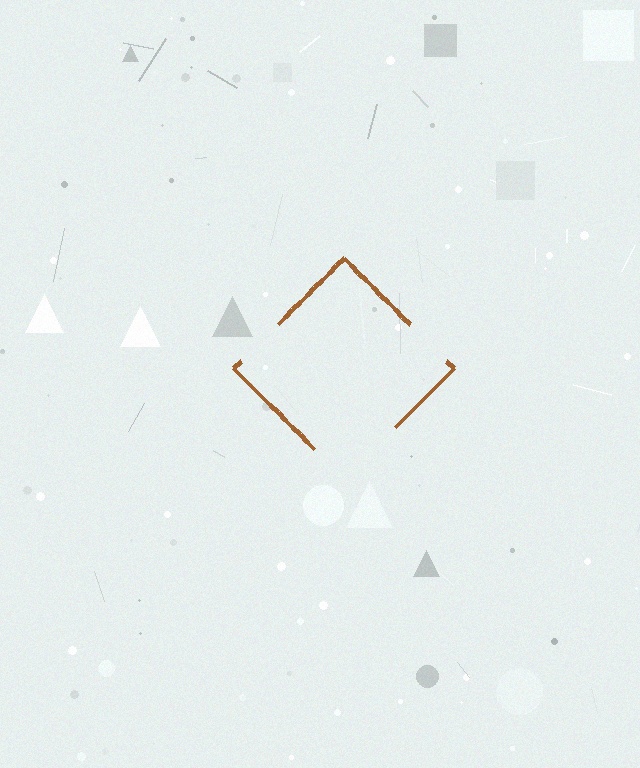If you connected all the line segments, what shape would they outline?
They would outline a diamond.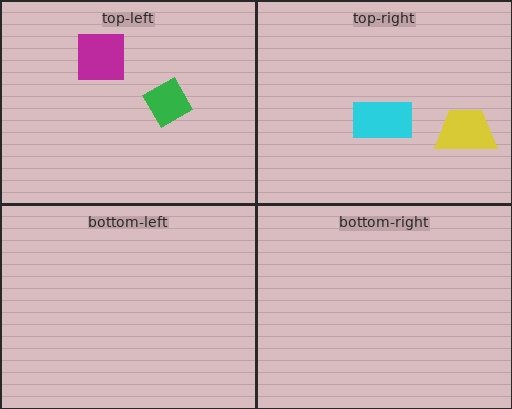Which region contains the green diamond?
The top-left region.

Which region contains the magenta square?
The top-left region.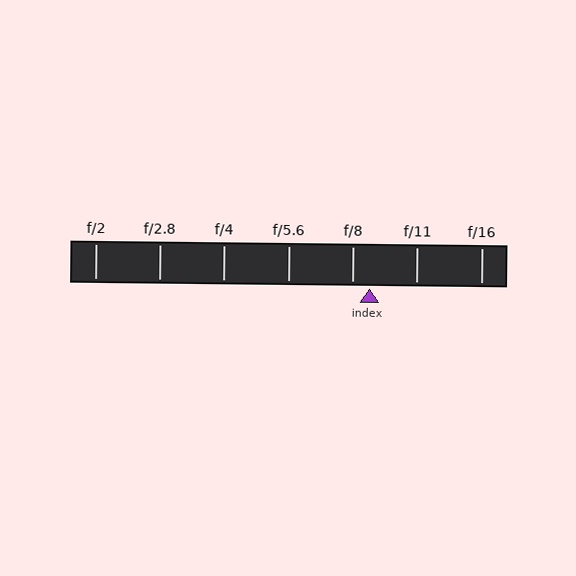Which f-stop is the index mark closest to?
The index mark is closest to f/8.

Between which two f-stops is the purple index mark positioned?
The index mark is between f/8 and f/11.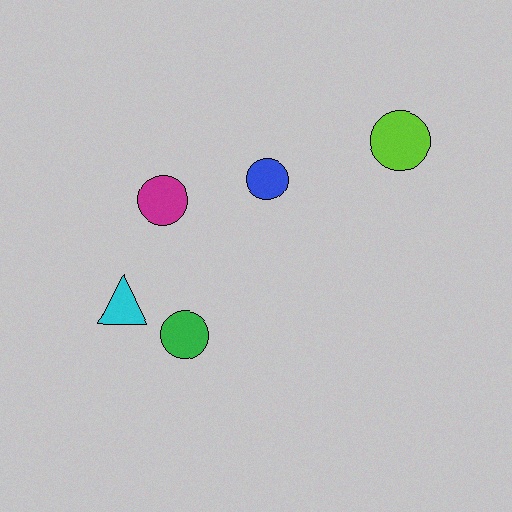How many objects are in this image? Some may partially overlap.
There are 5 objects.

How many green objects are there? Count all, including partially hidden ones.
There is 1 green object.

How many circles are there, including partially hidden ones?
There are 4 circles.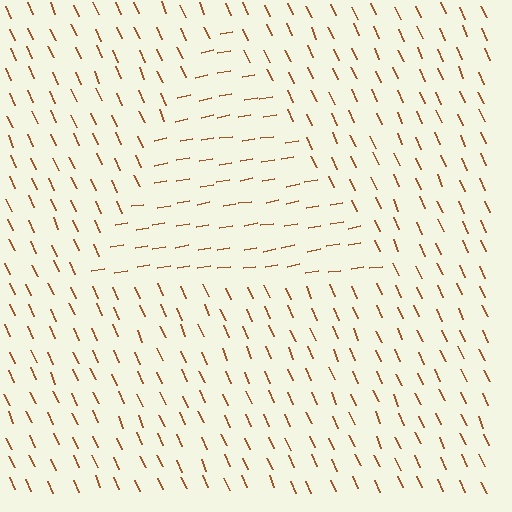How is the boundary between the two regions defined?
The boundary is defined purely by a change in line orientation (approximately 75 degrees difference). All lines are the same color and thickness.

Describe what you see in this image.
The image is filled with small brown line segments. A triangle region in the image has lines oriented differently from the surrounding lines, creating a visible texture boundary.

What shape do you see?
I see a triangle.